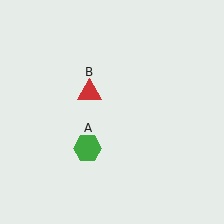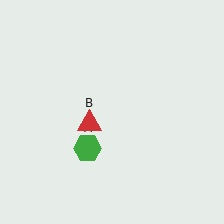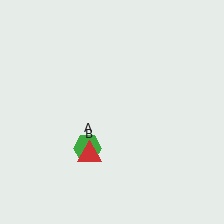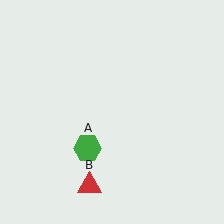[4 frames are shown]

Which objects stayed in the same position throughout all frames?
Green hexagon (object A) remained stationary.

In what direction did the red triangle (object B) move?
The red triangle (object B) moved down.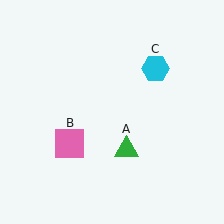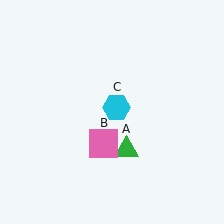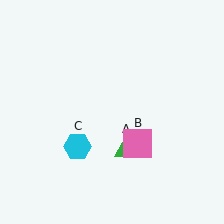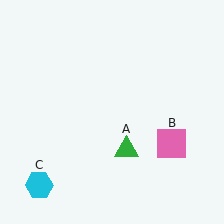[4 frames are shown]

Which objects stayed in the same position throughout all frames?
Green triangle (object A) remained stationary.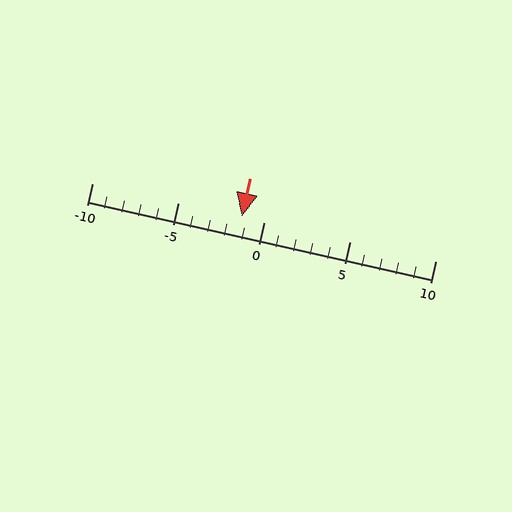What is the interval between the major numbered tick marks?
The major tick marks are spaced 5 units apart.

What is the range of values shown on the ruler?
The ruler shows values from -10 to 10.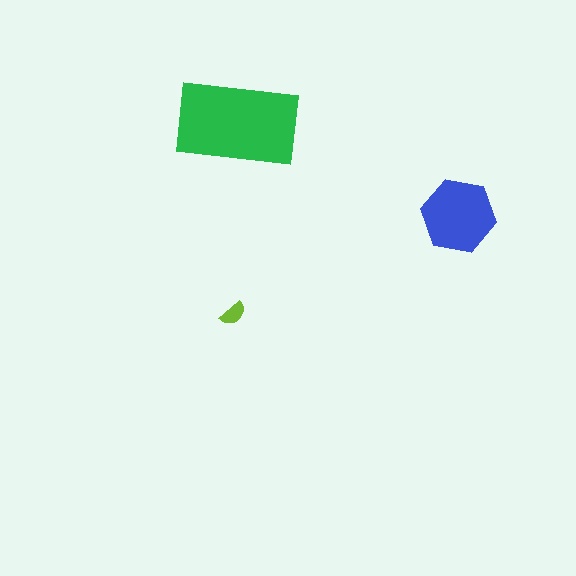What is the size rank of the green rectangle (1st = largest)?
1st.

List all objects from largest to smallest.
The green rectangle, the blue hexagon, the lime semicircle.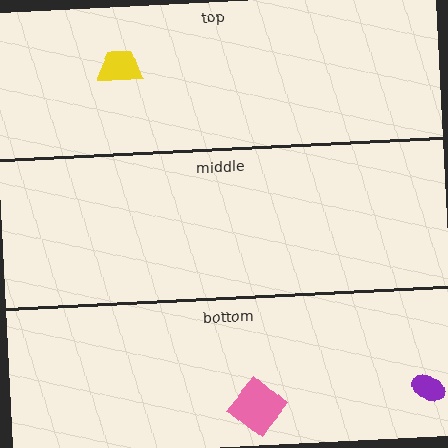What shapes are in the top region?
The yellow trapezoid.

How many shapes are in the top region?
1.